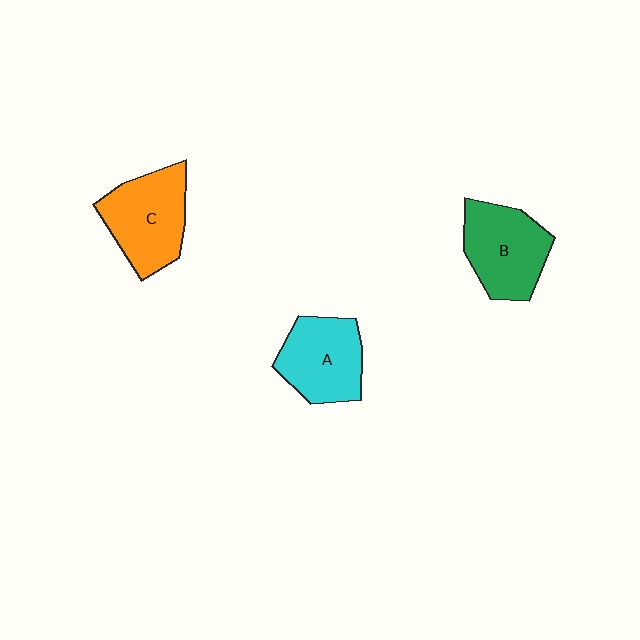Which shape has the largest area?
Shape C (orange).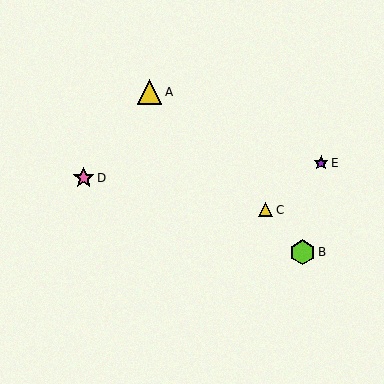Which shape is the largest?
The lime hexagon (labeled B) is the largest.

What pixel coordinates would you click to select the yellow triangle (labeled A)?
Click at (150, 92) to select the yellow triangle A.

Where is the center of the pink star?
The center of the pink star is at (84, 178).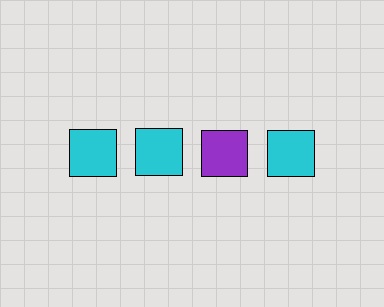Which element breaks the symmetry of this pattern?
The purple square in the top row, center column breaks the symmetry. All other shapes are cyan squares.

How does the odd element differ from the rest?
It has a different color: purple instead of cyan.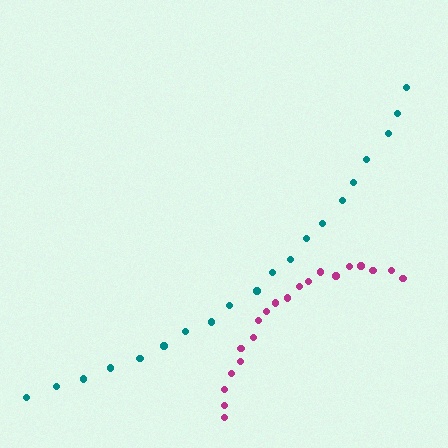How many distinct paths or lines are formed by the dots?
There are 2 distinct paths.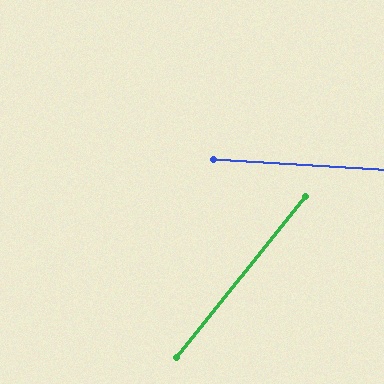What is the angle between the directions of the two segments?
Approximately 55 degrees.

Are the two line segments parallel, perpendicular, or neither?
Neither parallel nor perpendicular — they differ by about 55°.